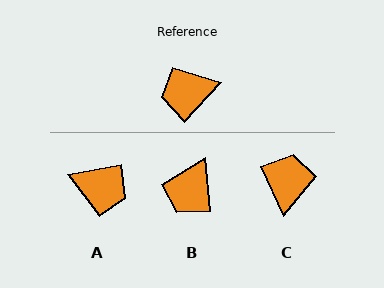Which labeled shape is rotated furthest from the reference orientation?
A, about 144 degrees away.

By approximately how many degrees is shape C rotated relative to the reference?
Approximately 113 degrees clockwise.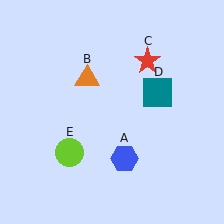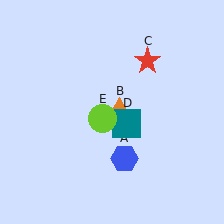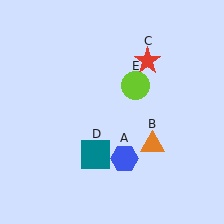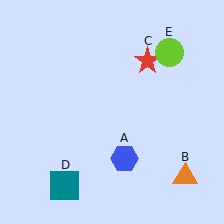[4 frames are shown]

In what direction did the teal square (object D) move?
The teal square (object D) moved down and to the left.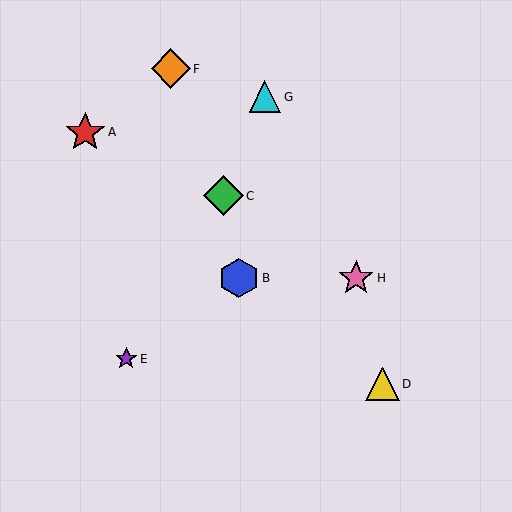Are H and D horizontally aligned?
No, H is at y≈278 and D is at y≈384.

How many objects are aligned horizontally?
2 objects (B, H) are aligned horizontally.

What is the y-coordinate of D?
Object D is at y≈384.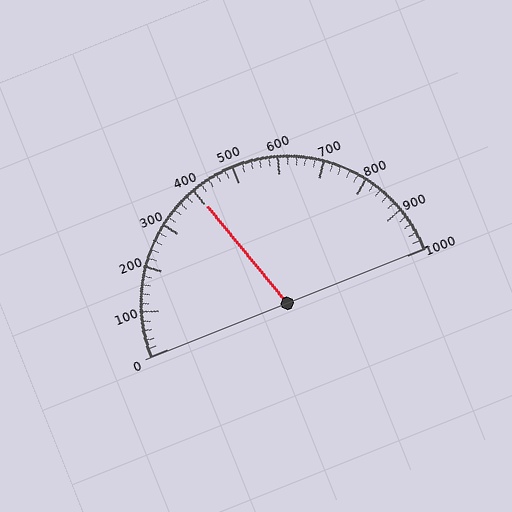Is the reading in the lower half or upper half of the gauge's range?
The reading is in the lower half of the range (0 to 1000).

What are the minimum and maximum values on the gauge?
The gauge ranges from 0 to 1000.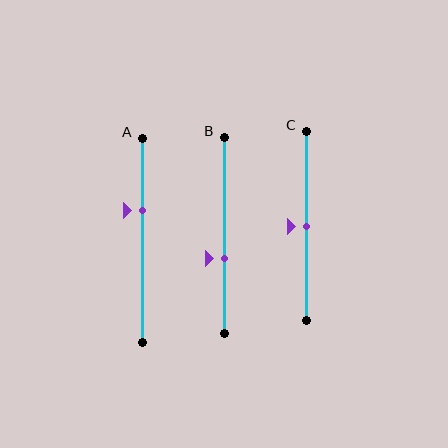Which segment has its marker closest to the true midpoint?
Segment C has its marker closest to the true midpoint.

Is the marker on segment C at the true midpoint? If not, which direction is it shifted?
Yes, the marker on segment C is at the true midpoint.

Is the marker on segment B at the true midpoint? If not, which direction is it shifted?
No, the marker on segment B is shifted downward by about 12% of the segment length.